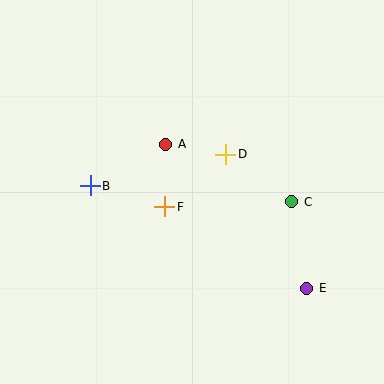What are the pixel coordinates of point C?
Point C is at (292, 202).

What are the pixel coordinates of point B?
Point B is at (90, 186).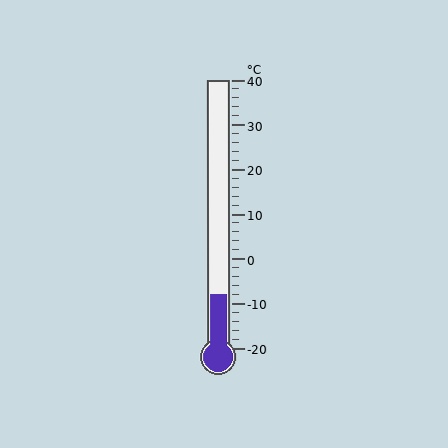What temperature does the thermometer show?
The thermometer shows approximately -8°C.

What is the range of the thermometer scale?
The thermometer scale ranges from -20°C to 40°C.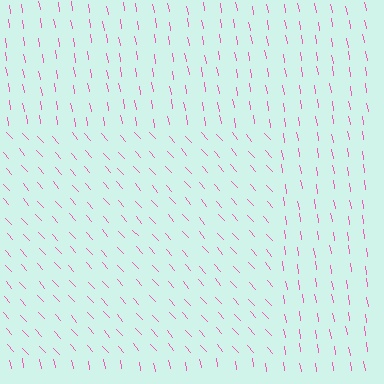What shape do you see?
I see a rectangle.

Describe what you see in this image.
The image is filled with small pink line segments. A rectangle region in the image has lines oriented differently from the surrounding lines, creating a visible texture boundary.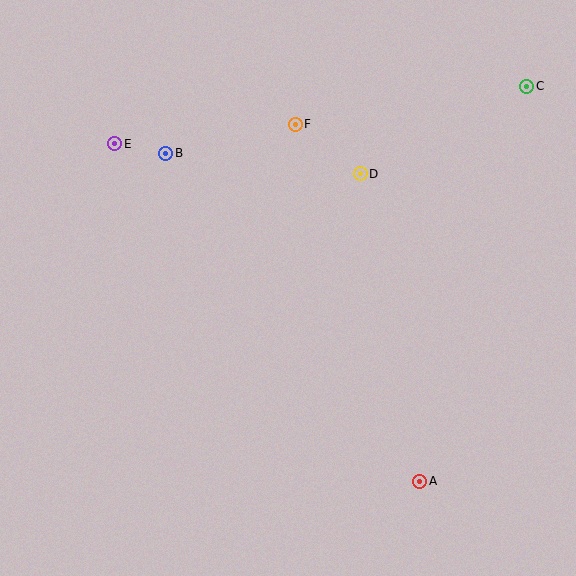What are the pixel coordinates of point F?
Point F is at (295, 124).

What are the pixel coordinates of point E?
Point E is at (115, 144).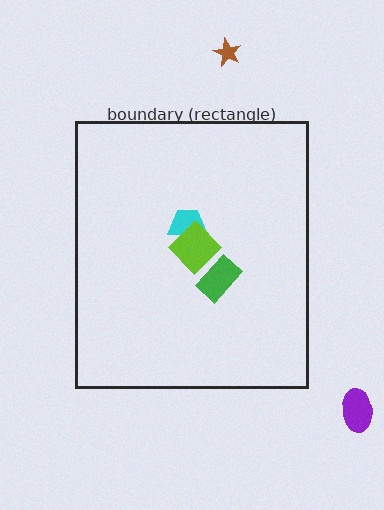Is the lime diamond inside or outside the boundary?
Inside.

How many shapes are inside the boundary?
3 inside, 2 outside.